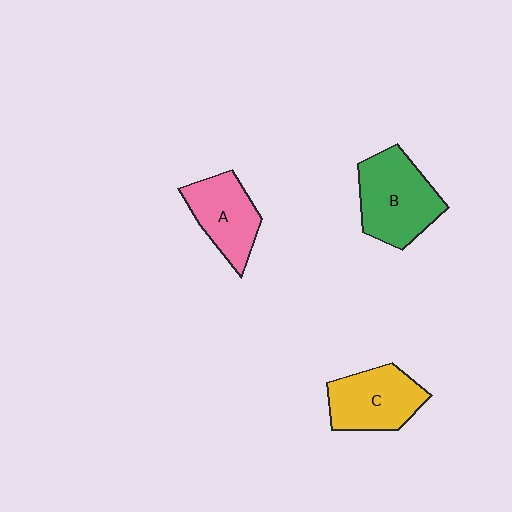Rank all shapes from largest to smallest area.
From largest to smallest: B (green), C (yellow), A (pink).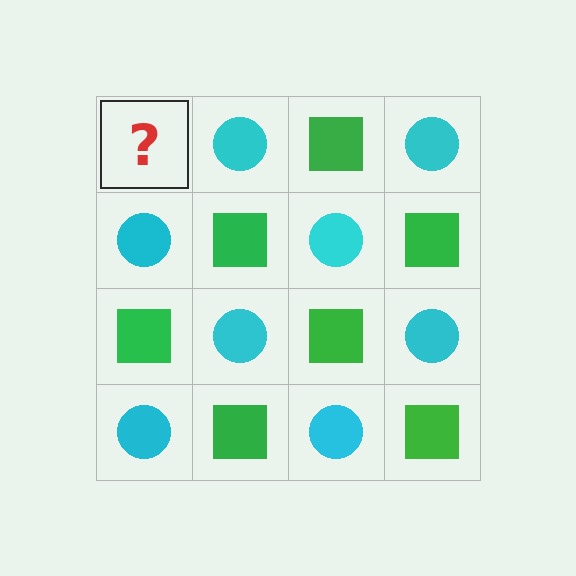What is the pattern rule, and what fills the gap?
The rule is that it alternates green square and cyan circle in a checkerboard pattern. The gap should be filled with a green square.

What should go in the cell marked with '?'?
The missing cell should contain a green square.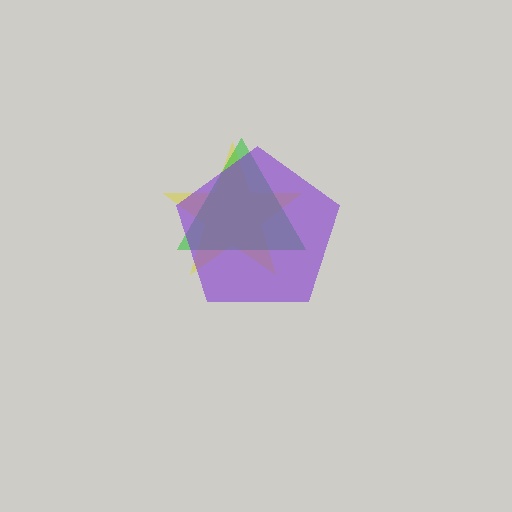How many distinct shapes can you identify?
There are 3 distinct shapes: a yellow star, a green triangle, a purple pentagon.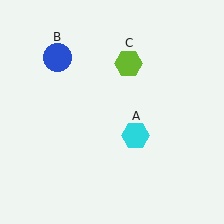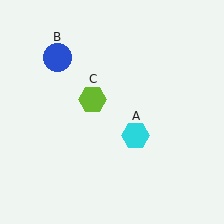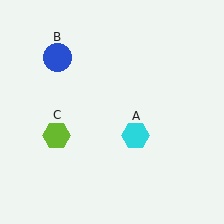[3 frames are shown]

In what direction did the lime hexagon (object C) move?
The lime hexagon (object C) moved down and to the left.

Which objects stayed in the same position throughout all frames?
Cyan hexagon (object A) and blue circle (object B) remained stationary.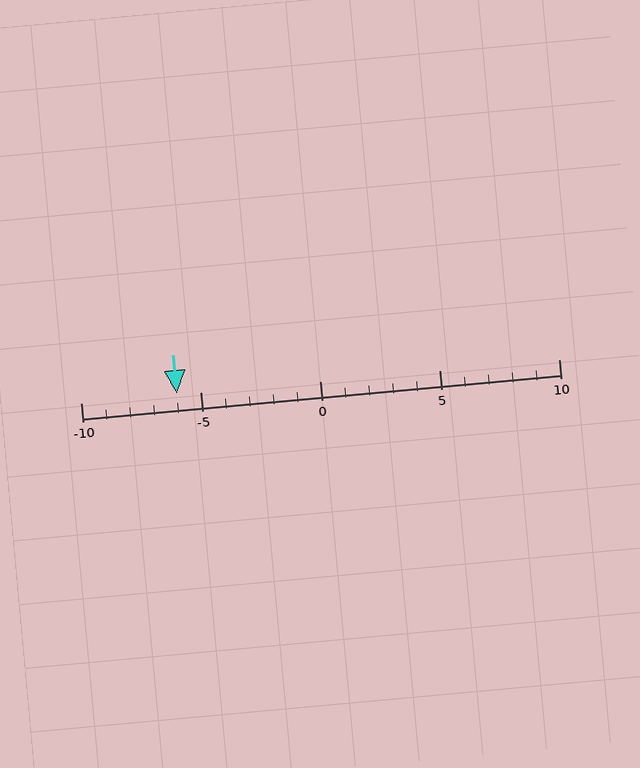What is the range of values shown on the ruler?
The ruler shows values from -10 to 10.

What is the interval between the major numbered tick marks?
The major tick marks are spaced 5 units apart.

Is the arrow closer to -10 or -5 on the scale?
The arrow is closer to -5.